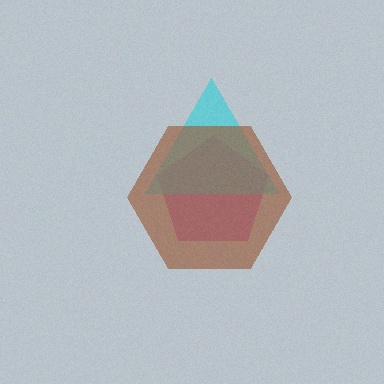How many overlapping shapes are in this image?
There are 3 overlapping shapes in the image.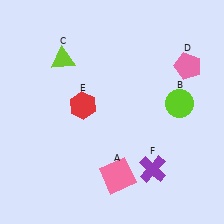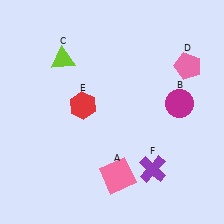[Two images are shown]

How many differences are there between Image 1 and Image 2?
There is 1 difference between the two images.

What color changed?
The circle (B) changed from lime in Image 1 to magenta in Image 2.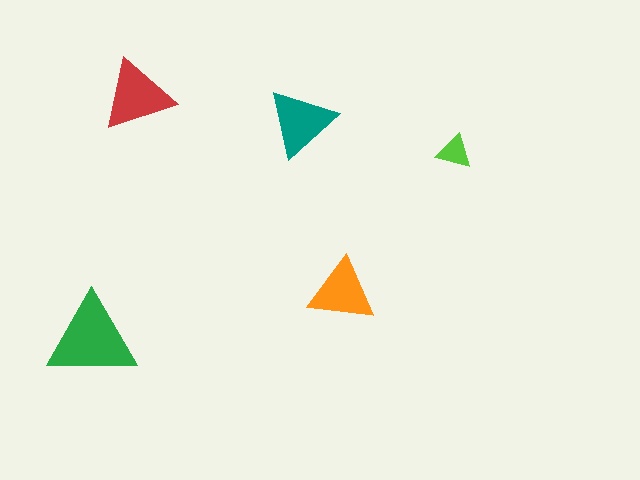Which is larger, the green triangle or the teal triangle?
The green one.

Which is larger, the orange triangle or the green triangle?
The green one.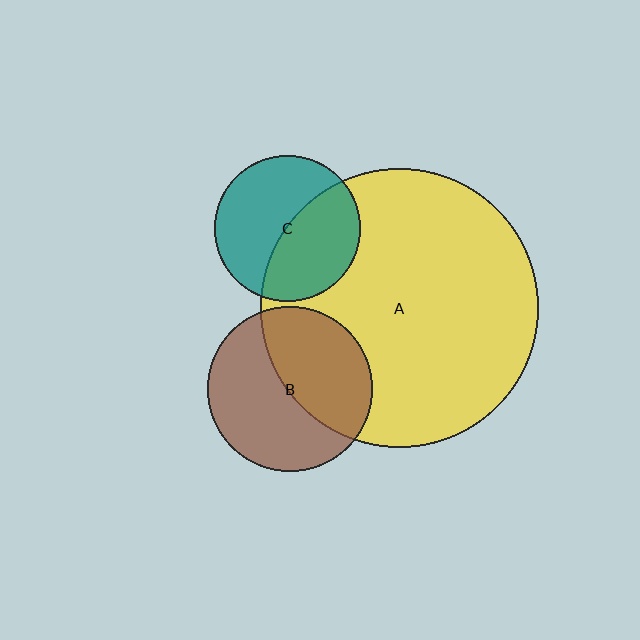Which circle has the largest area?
Circle A (yellow).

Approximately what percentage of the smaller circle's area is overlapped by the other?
Approximately 45%.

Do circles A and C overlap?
Yes.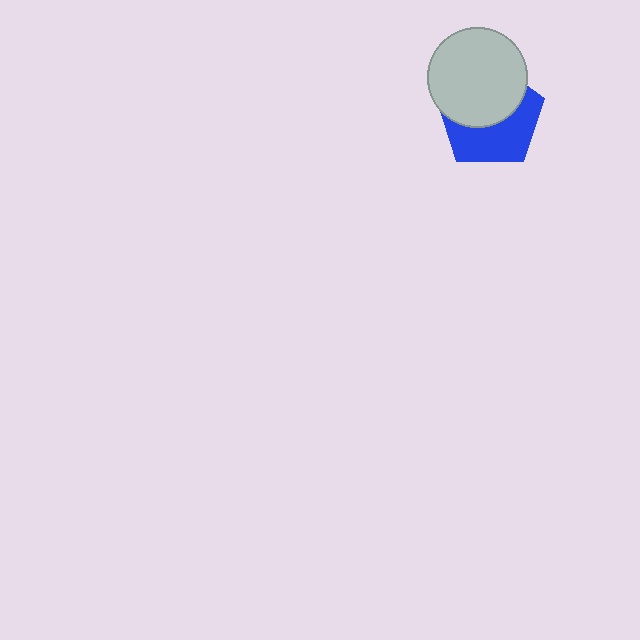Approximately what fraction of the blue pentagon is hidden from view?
Roughly 51% of the blue pentagon is hidden behind the light gray circle.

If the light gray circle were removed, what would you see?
You would see the complete blue pentagon.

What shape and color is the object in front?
The object in front is a light gray circle.